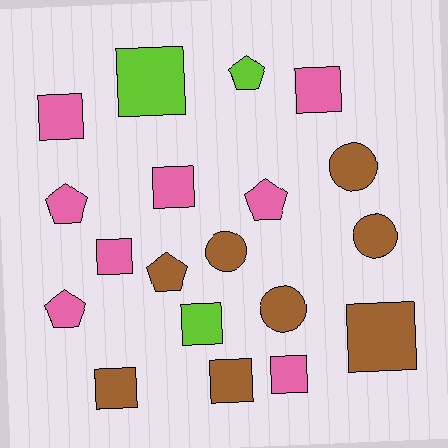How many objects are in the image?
There are 19 objects.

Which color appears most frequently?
Pink, with 8 objects.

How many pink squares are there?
There are 5 pink squares.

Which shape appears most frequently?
Square, with 10 objects.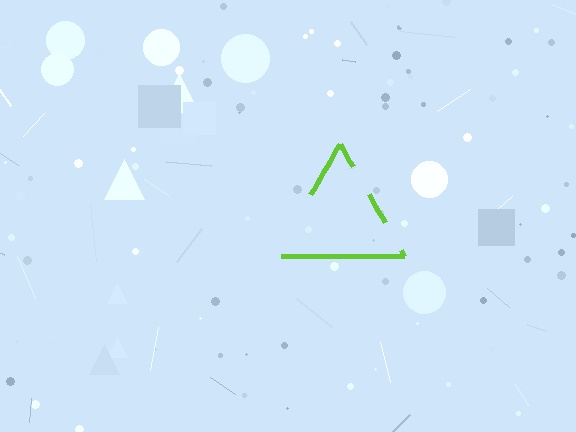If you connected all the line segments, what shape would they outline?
They would outline a triangle.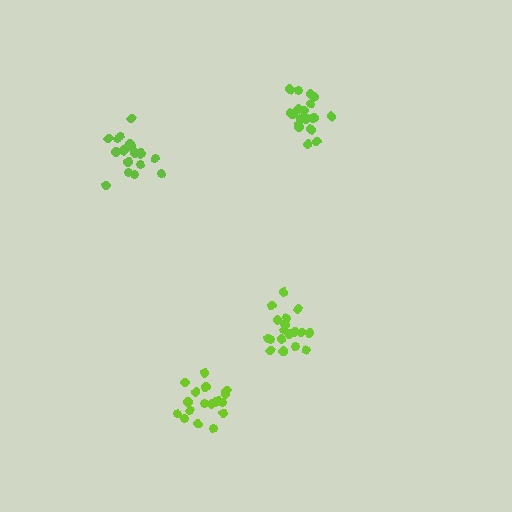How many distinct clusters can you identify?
There are 4 distinct clusters.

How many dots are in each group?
Group 1: 18 dots, Group 2: 19 dots, Group 3: 19 dots, Group 4: 18 dots (74 total).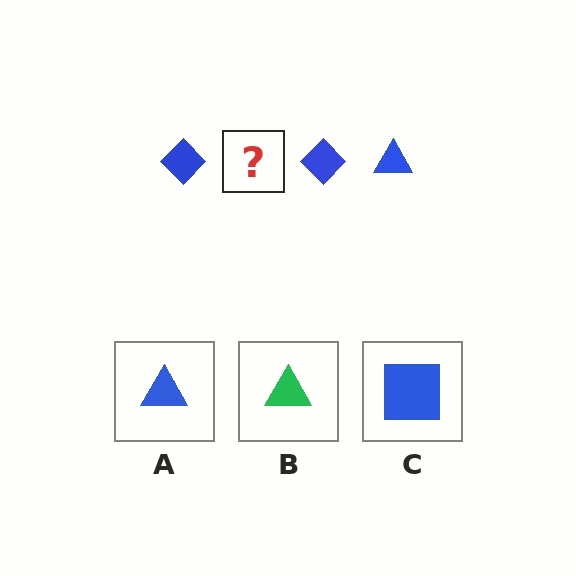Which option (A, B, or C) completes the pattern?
A.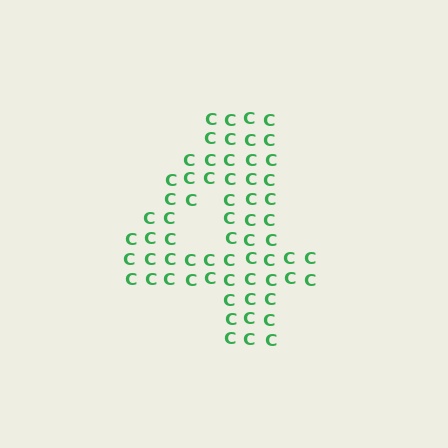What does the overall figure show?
The overall figure shows the digit 4.